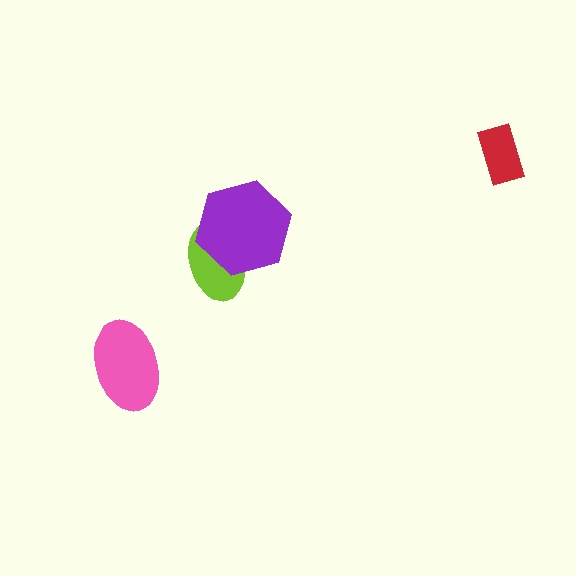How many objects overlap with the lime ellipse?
1 object overlaps with the lime ellipse.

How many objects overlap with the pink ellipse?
0 objects overlap with the pink ellipse.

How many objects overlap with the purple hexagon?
1 object overlaps with the purple hexagon.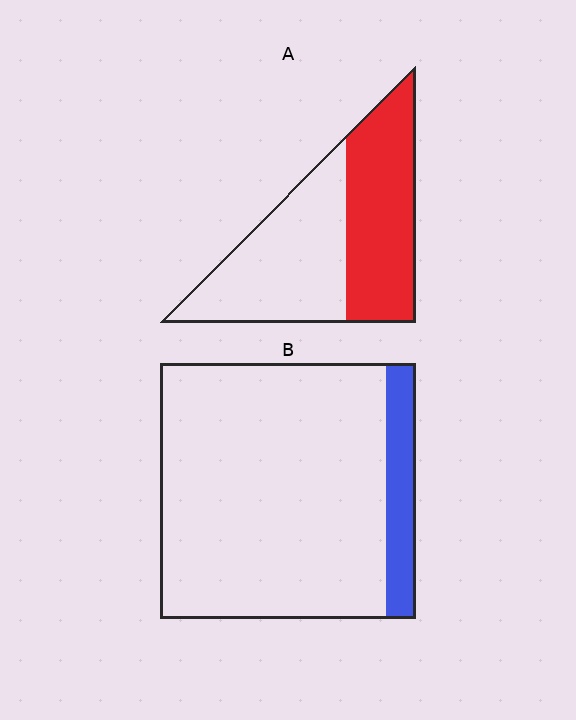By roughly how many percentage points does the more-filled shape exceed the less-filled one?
By roughly 35 percentage points (A over B).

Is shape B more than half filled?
No.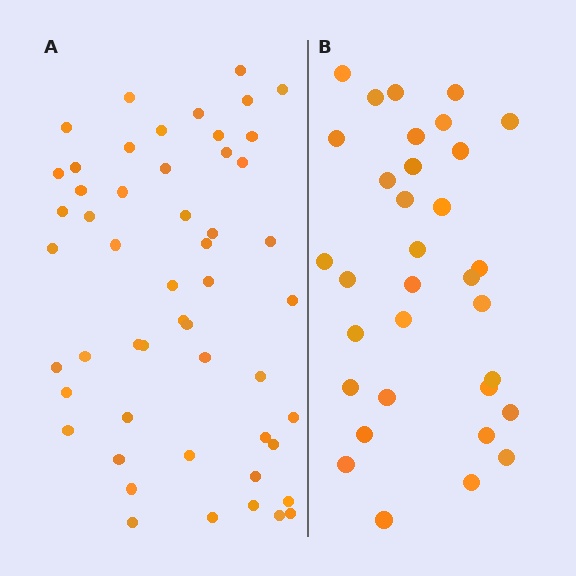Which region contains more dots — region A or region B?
Region A (the left region) has more dots.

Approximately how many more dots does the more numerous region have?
Region A has approximately 20 more dots than region B.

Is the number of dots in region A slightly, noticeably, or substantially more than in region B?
Region A has substantially more. The ratio is roughly 1.6 to 1.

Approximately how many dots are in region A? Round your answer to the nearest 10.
About 50 dots. (The exact count is 52, which rounds to 50.)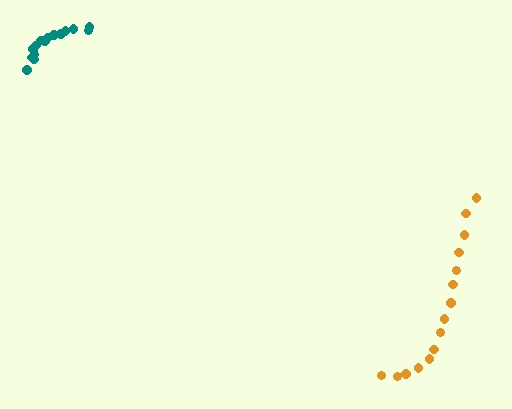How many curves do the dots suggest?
There are 2 distinct paths.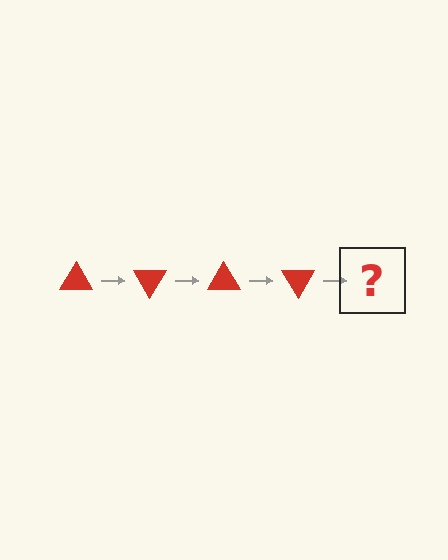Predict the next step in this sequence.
The next step is a red triangle rotated 240 degrees.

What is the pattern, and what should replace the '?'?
The pattern is that the triangle rotates 60 degrees each step. The '?' should be a red triangle rotated 240 degrees.